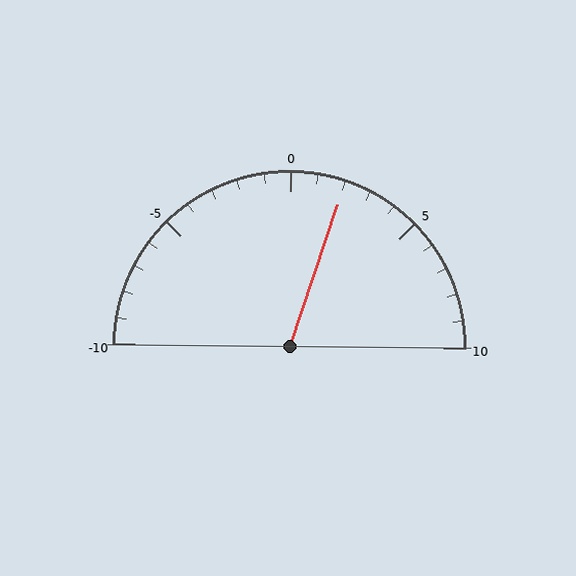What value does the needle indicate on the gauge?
The needle indicates approximately 2.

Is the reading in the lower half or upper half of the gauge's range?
The reading is in the upper half of the range (-10 to 10).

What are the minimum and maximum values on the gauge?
The gauge ranges from -10 to 10.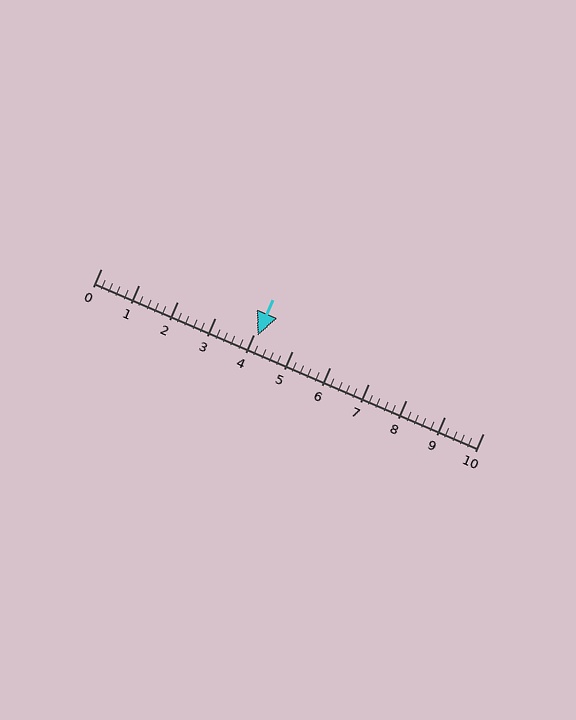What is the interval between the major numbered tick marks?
The major tick marks are spaced 1 units apart.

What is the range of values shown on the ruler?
The ruler shows values from 0 to 10.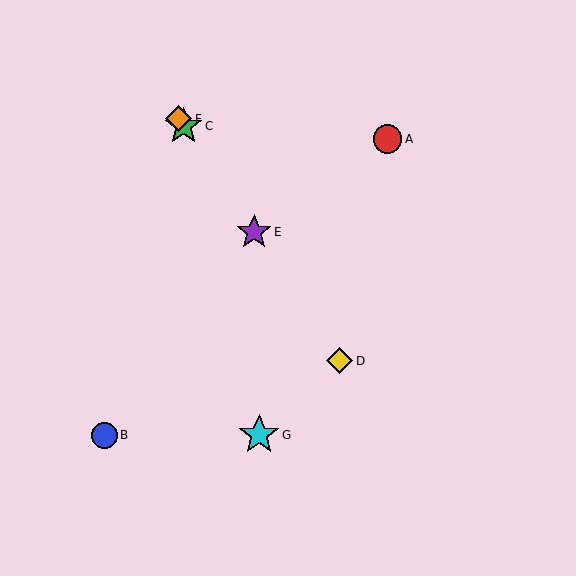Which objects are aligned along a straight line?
Objects C, D, E, F are aligned along a straight line.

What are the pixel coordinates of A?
Object A is at (388, 139).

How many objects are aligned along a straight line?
4 objects (C, D, E, F) are aligned along a straight line.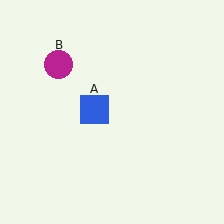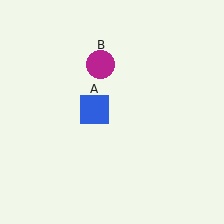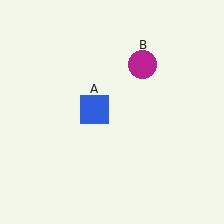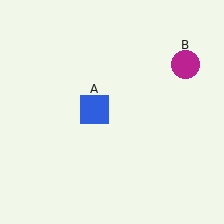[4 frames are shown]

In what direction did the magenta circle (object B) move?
The magenta circle (object B) moved right.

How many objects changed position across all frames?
1 object changed position: magenta circle (object B).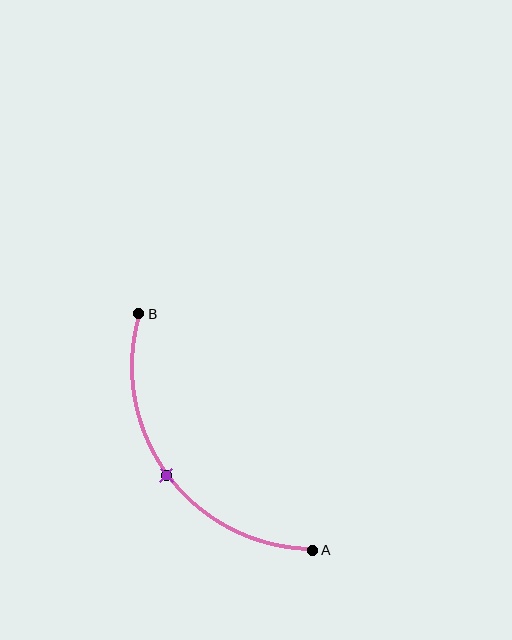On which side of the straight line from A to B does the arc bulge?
The arc bulges below and to the left of the straight line connecting A and B.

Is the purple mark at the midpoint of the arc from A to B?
Yes. The purple mark lies on the arc at equal arc-length from both A and B — it is the arc midpoint.